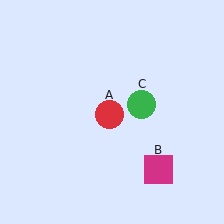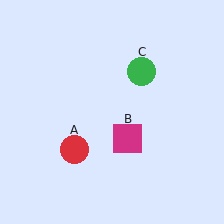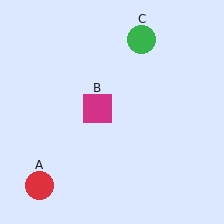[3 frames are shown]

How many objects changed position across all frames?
3 objects changed position: red circle (object A), magenta square (object B), green circle (object C).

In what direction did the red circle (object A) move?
The red circle (object A) moved down and to the left.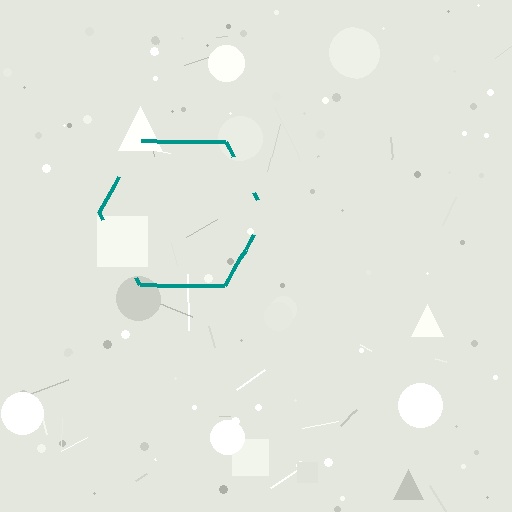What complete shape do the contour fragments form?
The contour fragments form a hexagon.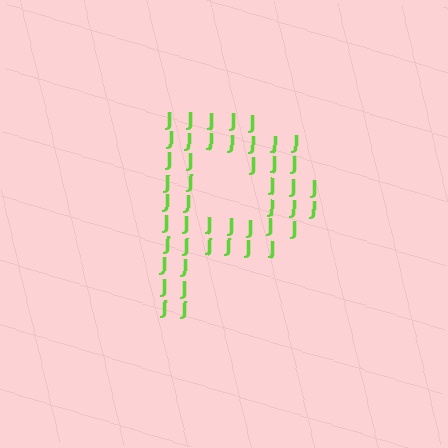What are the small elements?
The small elements are letter J's.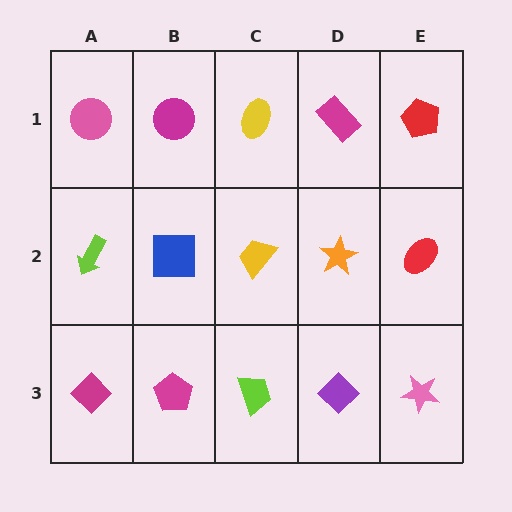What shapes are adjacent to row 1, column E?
A red ellipse (row 2, column E), a magenta rectangle (row 1, column D).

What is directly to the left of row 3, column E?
A purple diamond.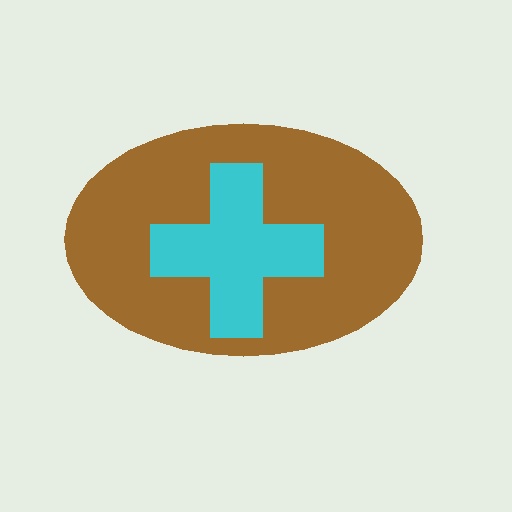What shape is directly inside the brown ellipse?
The cyan cross.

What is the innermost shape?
The cyan cross.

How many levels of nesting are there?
2.